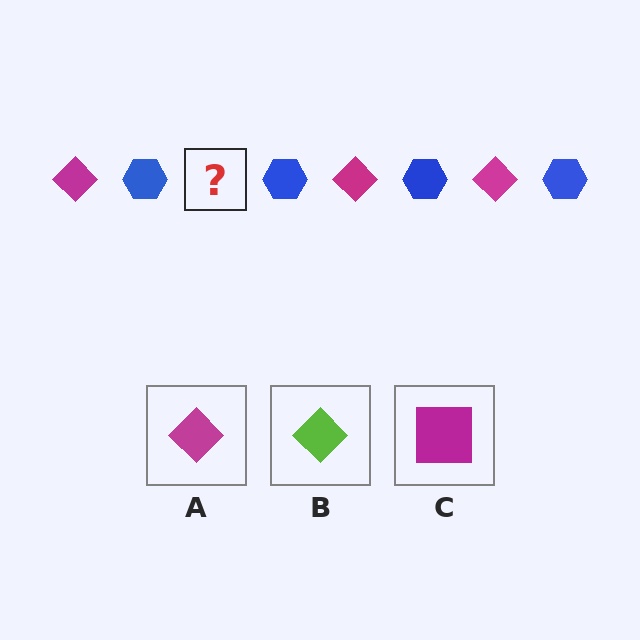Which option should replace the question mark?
Option A.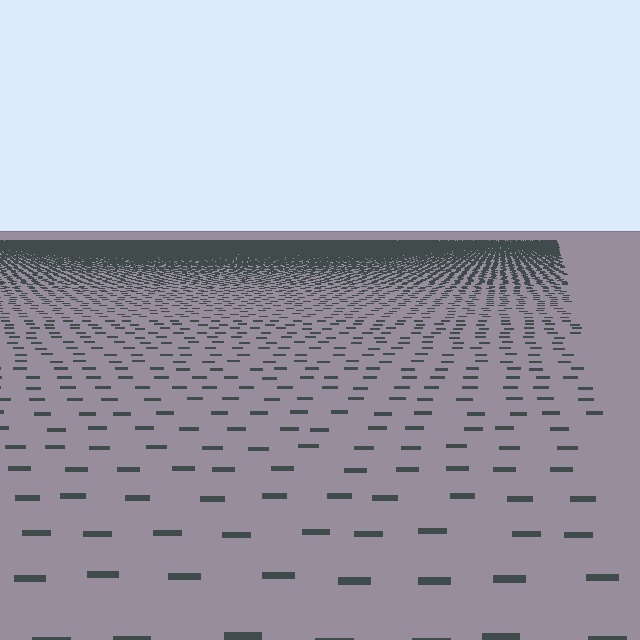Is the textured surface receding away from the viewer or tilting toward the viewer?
The surface is receding away from the viewer. Texture elements get smaller and denser toward the top.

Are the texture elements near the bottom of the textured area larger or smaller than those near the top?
Larger. Near the bottom, elements are closer to the viewer and appear at a bigger on-screen size.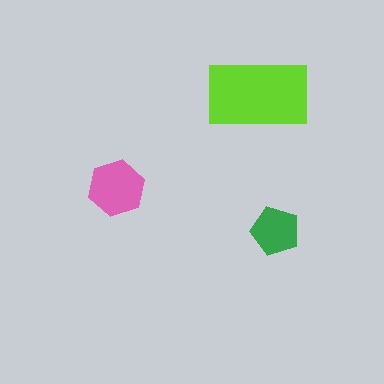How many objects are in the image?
There are 3 objects in the image.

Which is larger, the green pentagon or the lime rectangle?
The lime rectangle.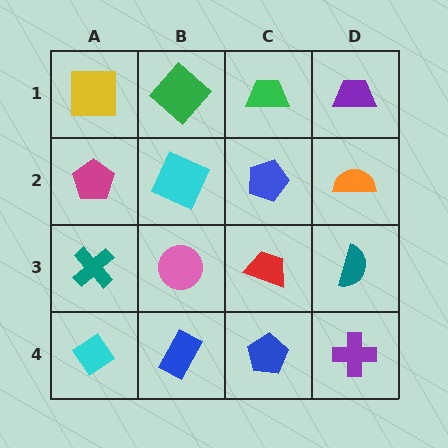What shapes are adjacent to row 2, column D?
A purple trapezoid (row 1, column D), a teal semicircle (row 3, column D), a blue pentagon (row 2, column C).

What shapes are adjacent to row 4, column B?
A pink circle (row 3, column B), a cyan diamond (row 4, column A), a blue pentagon (row 4, column C).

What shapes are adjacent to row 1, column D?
An orange semicircle (row 2, column D), a green trapezoid (row 1, column C).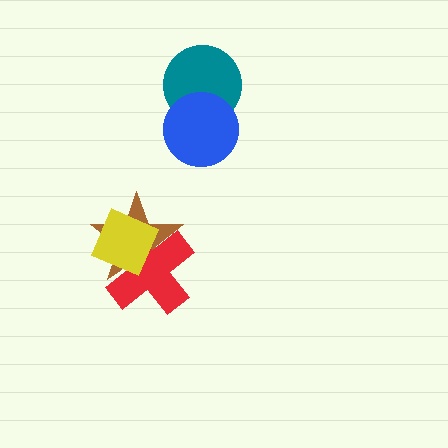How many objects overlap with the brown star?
2 objects overlap with the brown star.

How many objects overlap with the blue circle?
1 object overlaps with the blue circle.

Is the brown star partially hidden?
Yes, it is partially covered by another shape.